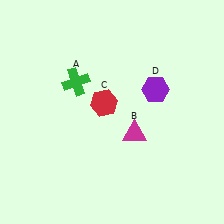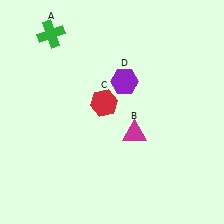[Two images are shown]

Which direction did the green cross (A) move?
The green cross (A) moved up.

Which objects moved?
The objects that moved are: the green cross (A), the purple hexagon (D).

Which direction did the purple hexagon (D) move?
The purple hexagon (D) moved left.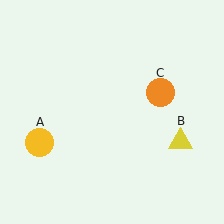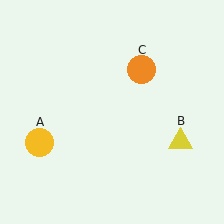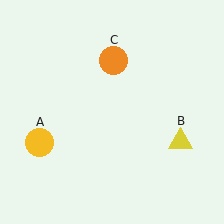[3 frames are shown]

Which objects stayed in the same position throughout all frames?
Yellow circle (object A) and yellow triangle (object B) remained stationary.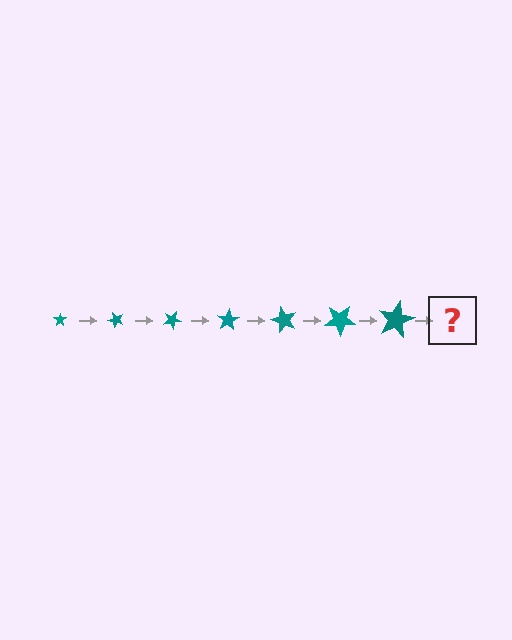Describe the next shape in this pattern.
It should be a star, larger than the previous one and rotated 350 degrees from the start.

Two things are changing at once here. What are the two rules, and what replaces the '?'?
The two rules are that the star grows larger each step and it rotates 50 degrees each step. The '?' should be a star, larger than the previous one and rotated 350 degrees from the start.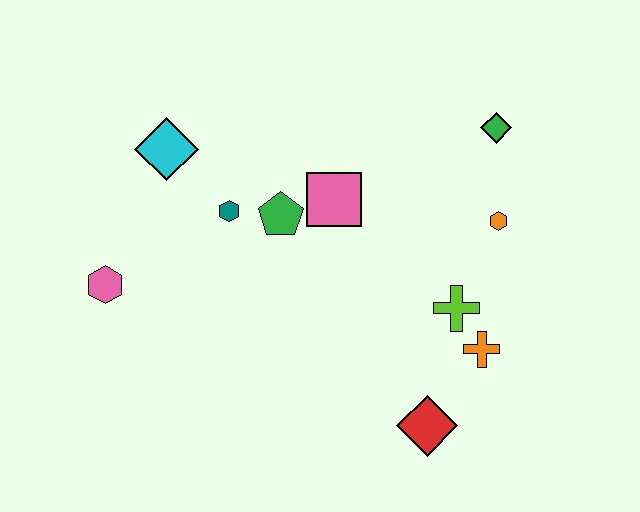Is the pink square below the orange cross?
No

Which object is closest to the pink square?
The green pentagon is closest to the pink square.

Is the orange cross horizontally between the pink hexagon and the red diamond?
No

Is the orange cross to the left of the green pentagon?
No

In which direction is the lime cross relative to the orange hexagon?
The lime cross is below the orange hexagon.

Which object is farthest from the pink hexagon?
The green diamond is farthest from the pink hexagon.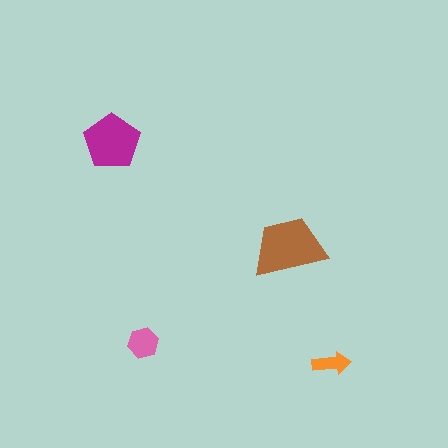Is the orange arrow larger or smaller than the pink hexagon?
Smaller.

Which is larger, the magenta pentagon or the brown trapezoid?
The brown trapezoid.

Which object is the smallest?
The orange arrow.